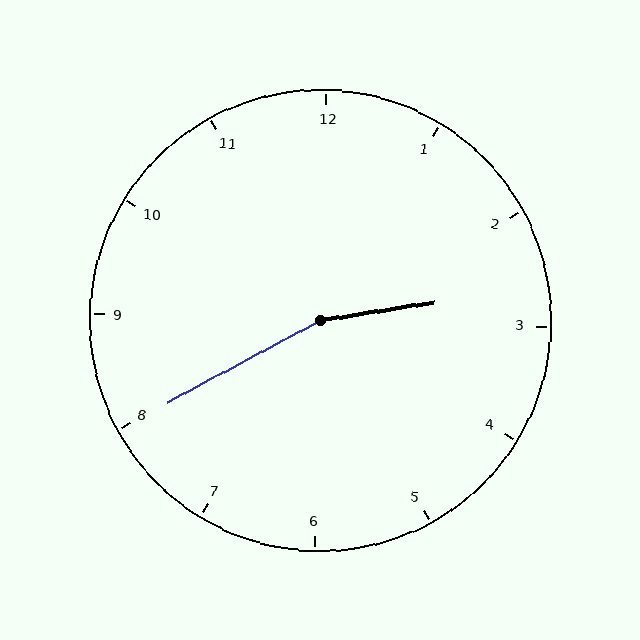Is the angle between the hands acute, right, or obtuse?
It is obtuse.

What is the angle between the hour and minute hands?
Approximately 160 degrees.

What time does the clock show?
2:40.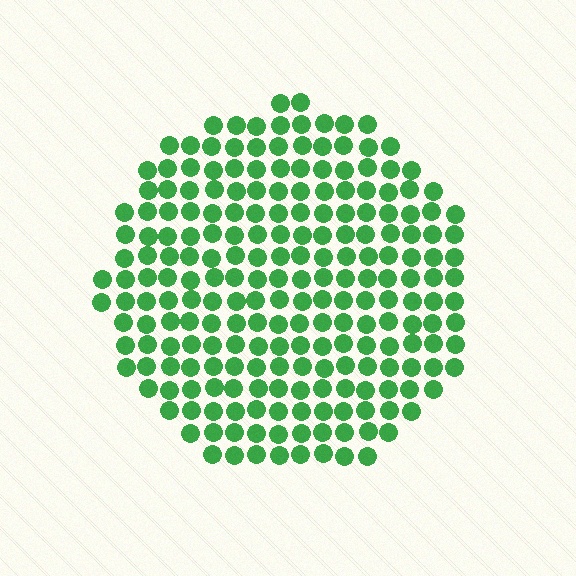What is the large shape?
The large shape is a circle.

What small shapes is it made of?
It is made of small circles.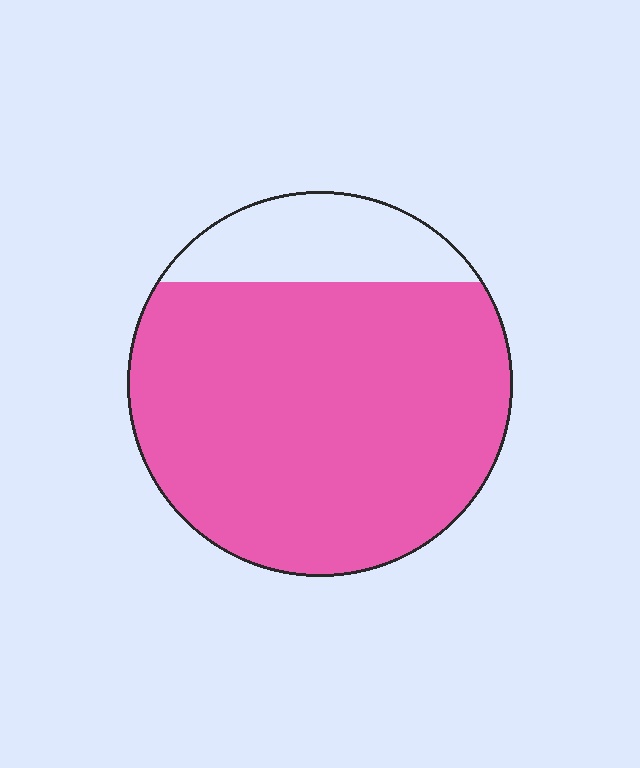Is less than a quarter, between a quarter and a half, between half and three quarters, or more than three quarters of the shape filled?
More than three quarters.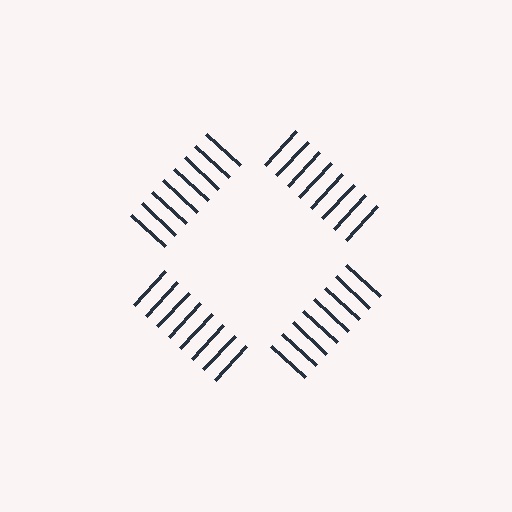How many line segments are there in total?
32 — 8 along each of the 4 edges.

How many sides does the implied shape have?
4 sides — the line-ends trace a square.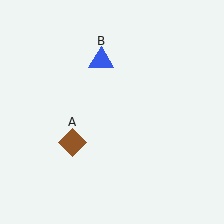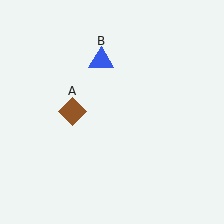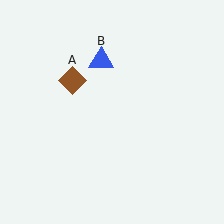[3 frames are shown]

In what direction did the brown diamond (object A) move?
The brown diamond (object A) moved up.